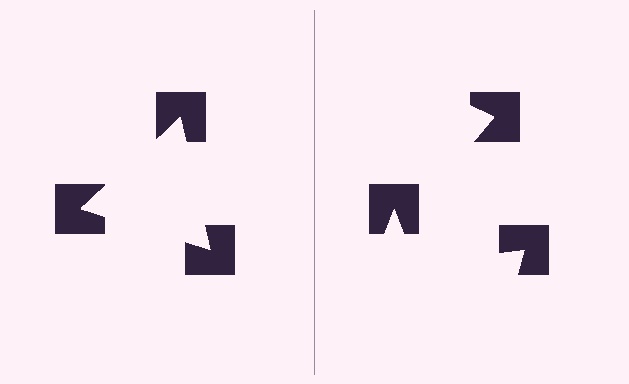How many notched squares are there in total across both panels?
6 — 3 on each side.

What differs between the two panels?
The notched squares are positioned identically on both sides; only the wedge orientations differ. On the left they align to a triangle; on the right they are misaligned.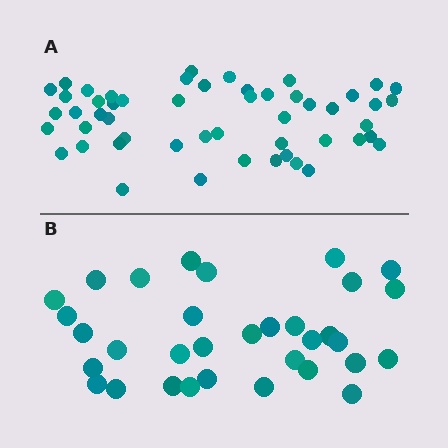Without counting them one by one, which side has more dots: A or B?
Region A (the top region) has more dots.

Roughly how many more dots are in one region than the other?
Region A has approximately 20 more dots than region B.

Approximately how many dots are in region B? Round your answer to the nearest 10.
About 30 dots. (The exact count is 33, which rounds to 30.)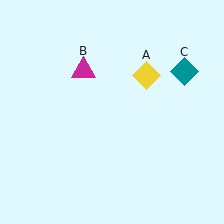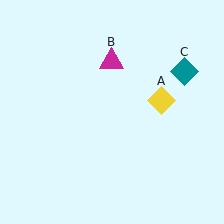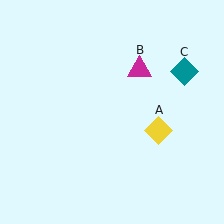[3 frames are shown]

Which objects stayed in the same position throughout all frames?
Teal diamond (object C) remained stationary.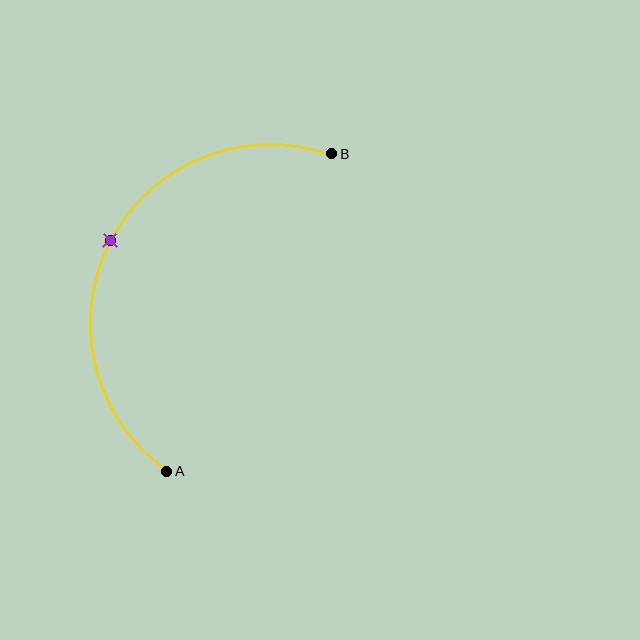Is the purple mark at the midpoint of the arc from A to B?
Yes. The purple mark lies on the arc at equal arc-length from both A and B — it is the arc midpoint.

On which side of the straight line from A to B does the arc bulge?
The arc bulges to the left of the straight line connecting A and B.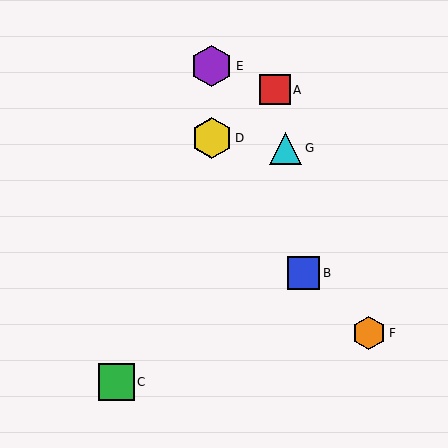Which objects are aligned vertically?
Objects D, E are aligned vertically.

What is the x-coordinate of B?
Object B is at x≈303.